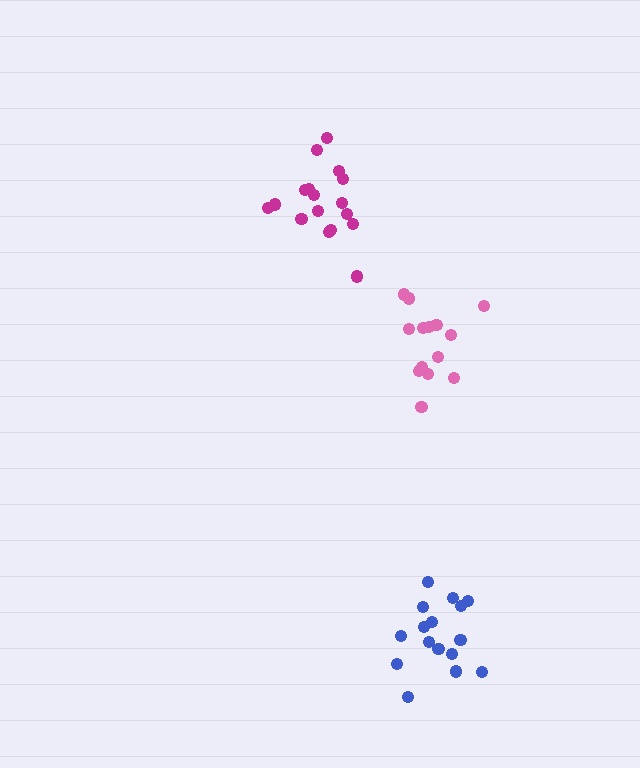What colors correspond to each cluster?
The clusters are colored: magenta, pink, blue.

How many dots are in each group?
Group 1: 17 dots, Group 2: 14 dots, Group 3: 16 dots (47 total).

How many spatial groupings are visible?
There are 3 spatial groupings.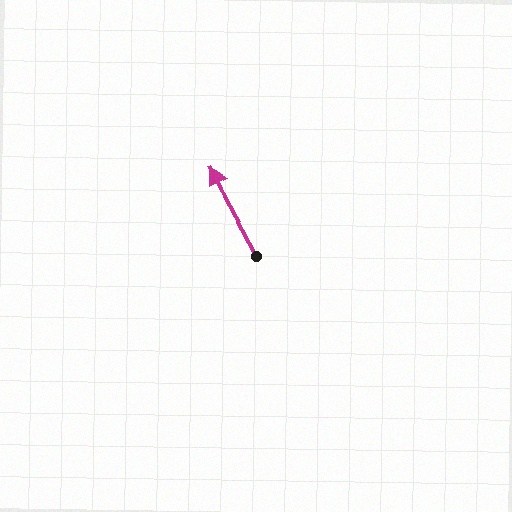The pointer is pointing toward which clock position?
Roughly 11 o'clock.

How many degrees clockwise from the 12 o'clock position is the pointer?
Approximately 332 degrees.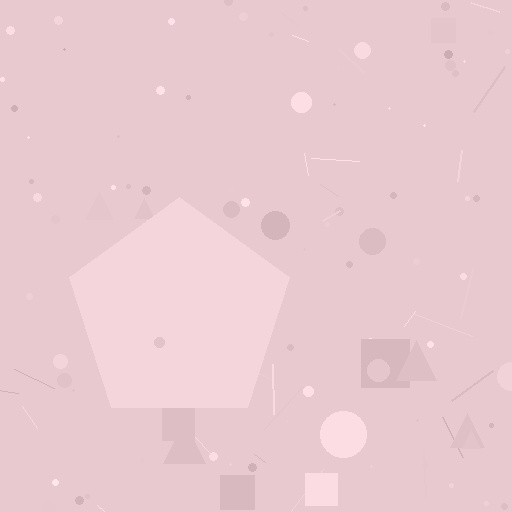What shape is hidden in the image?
A pentagon is hidden in the image.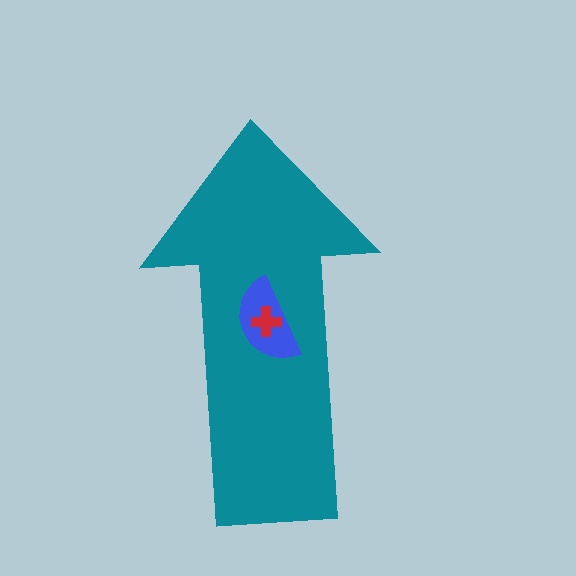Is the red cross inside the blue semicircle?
Yes.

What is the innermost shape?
The red cross.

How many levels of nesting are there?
3.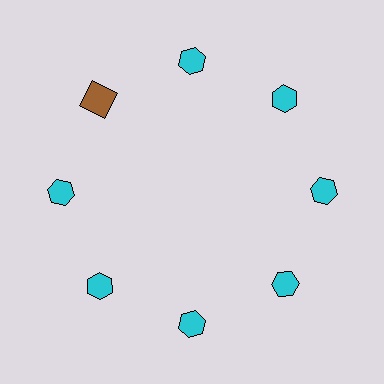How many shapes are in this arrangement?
There are 8 shapes arranged in a ring pattern.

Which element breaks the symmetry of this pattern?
The brown square at roughly the 10 o'clock position breaks the symmetry. All other shapes are cyan hexagons.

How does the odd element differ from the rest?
It differs in both color (brown instead of cyan) and shape (square instead of hexagon).